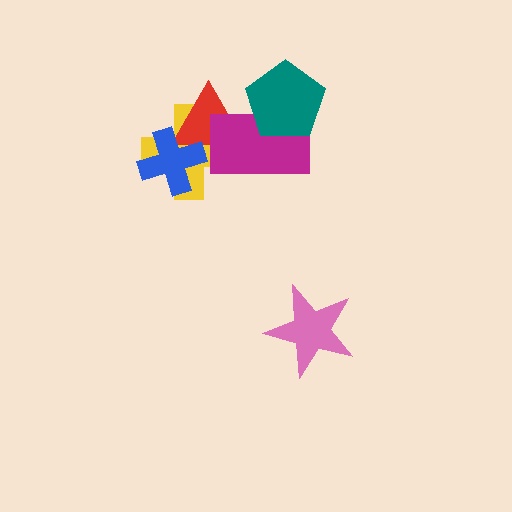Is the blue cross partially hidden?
No, no other shape covers it.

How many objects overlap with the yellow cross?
3 objects overlap with the yellow cross.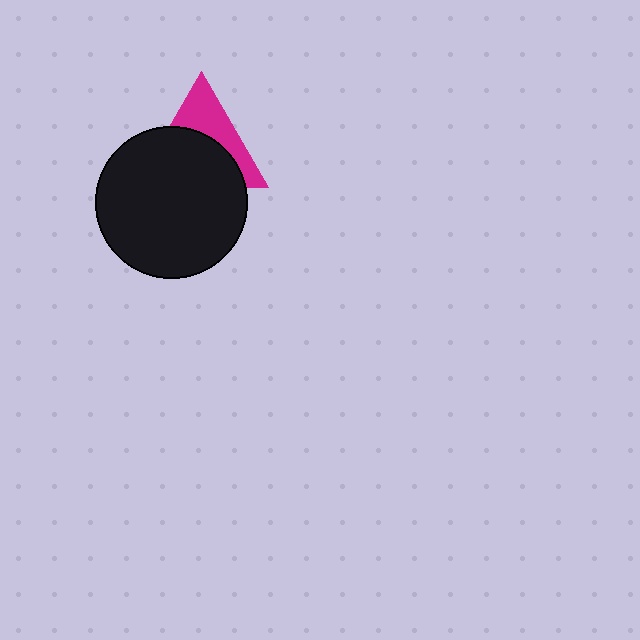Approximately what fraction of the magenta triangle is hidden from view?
Roughly 59% of the magenta triangle is hidden behind the black circle.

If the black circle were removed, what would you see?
You would see the complete magenta triangle.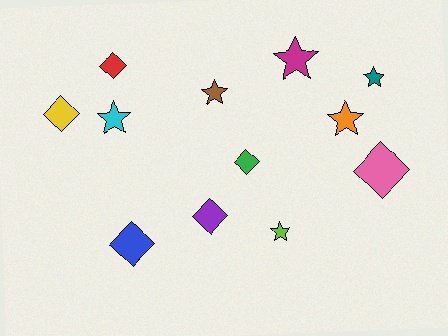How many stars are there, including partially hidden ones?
There are 6 stars.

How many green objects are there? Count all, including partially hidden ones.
There is 1 green object.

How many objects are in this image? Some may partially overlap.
There are 12 objects.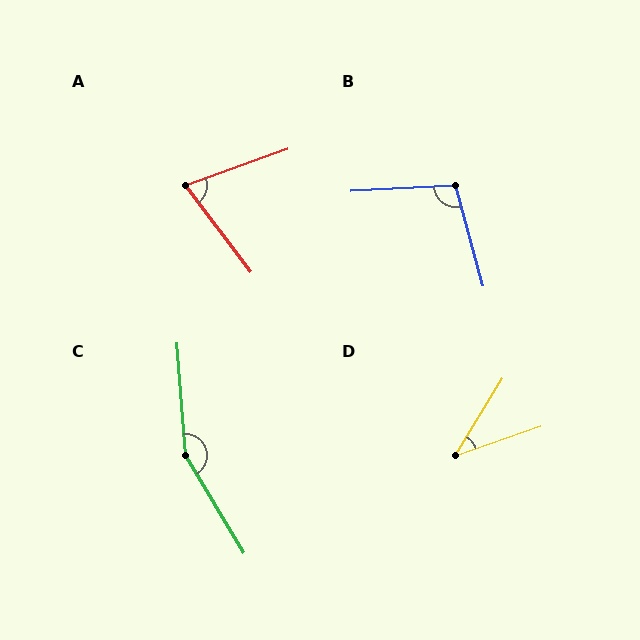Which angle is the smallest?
D, at approximately 40 degrees.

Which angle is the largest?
C, at approximately 153 degrees.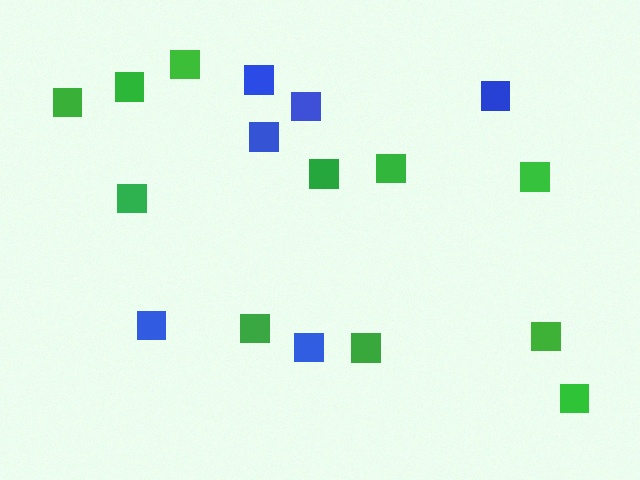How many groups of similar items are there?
There are 2 groups: one group of green squares (11) and one group of blue squares (6).